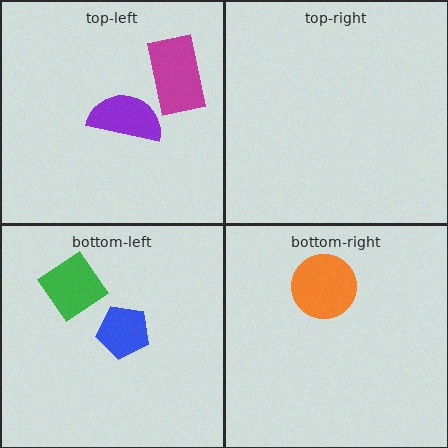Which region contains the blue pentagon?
The bottom-left region.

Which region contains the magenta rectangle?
The top-left region.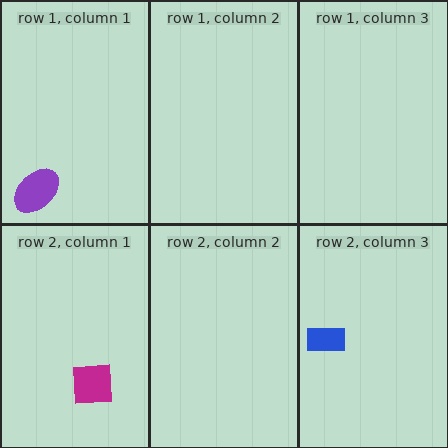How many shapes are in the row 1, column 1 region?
1.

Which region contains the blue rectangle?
The row 2, column 3 region.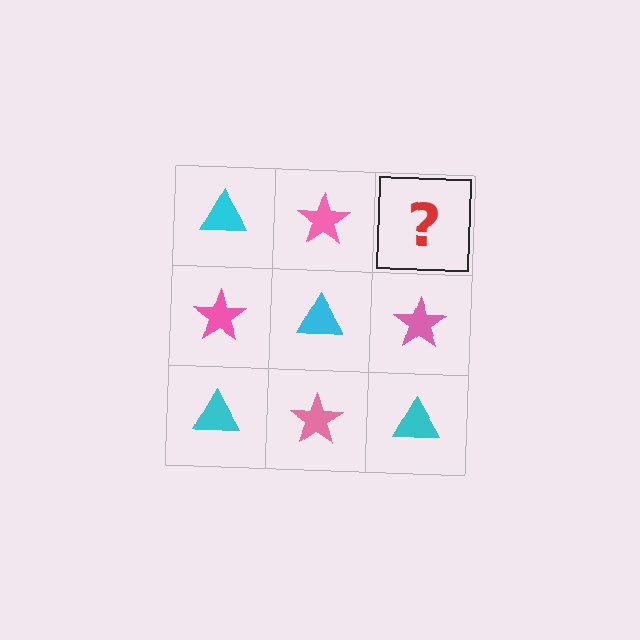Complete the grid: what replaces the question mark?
The question mark should be replaced with a cyan triangle.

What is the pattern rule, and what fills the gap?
The rule is that it alternates cyan triangle and pink star in a checkerboard pattern. The gap should be filled with a cyan triangle.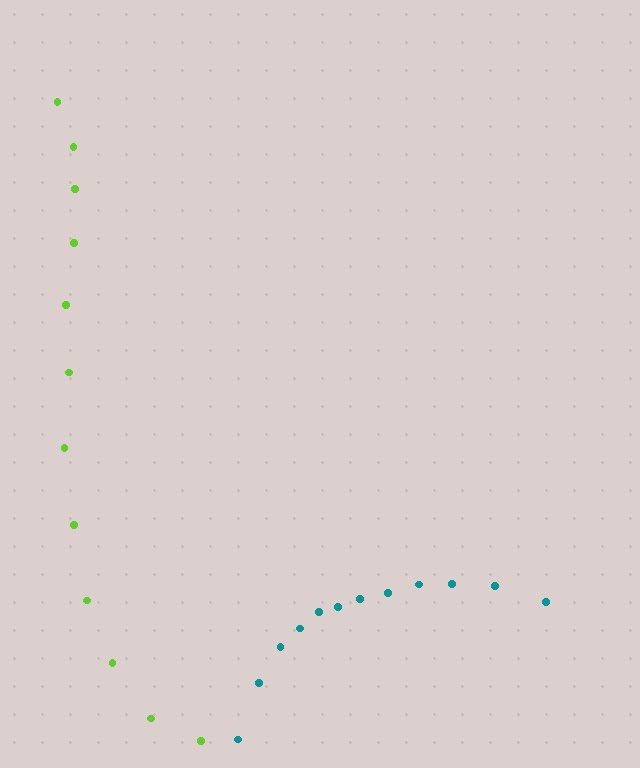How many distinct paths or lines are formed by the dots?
There are 2 distinct paths.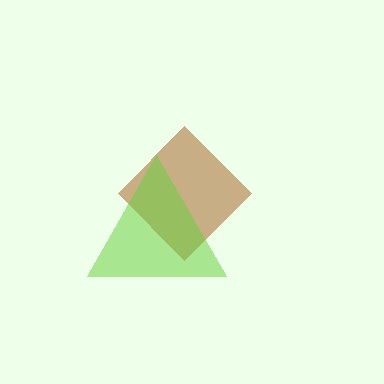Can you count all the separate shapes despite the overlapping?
Yes, there are 2 separate shapes.